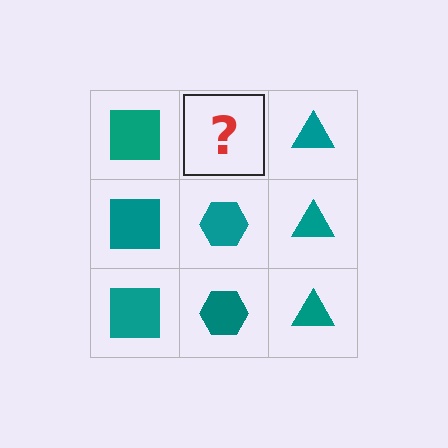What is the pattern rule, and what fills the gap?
The rule is that each column has a consistent shape. The gap should be filled with a teal hexagon.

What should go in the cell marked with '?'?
The missing cell should contain a teal hexagon.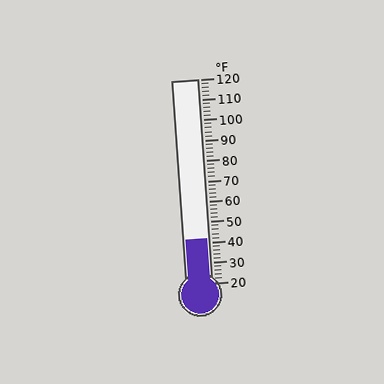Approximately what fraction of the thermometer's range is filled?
The thermometer is filled to approximately 20% of its range.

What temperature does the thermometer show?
The thermometer shows approximately 42°F.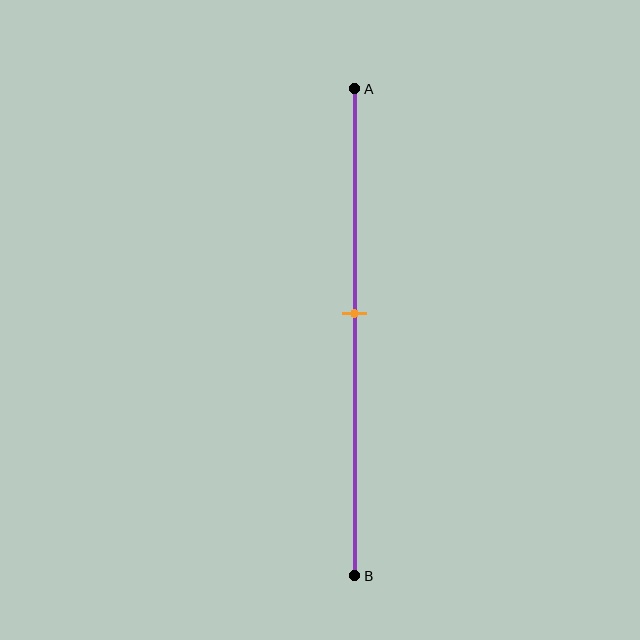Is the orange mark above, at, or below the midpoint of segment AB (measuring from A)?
The orange mark is above the midpoint of segment AB.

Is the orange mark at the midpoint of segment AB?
No, the mark is at about 45% from A, not at the 50% midpoint.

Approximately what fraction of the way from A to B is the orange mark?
The orange mark is approximately 45% of the way from A to B.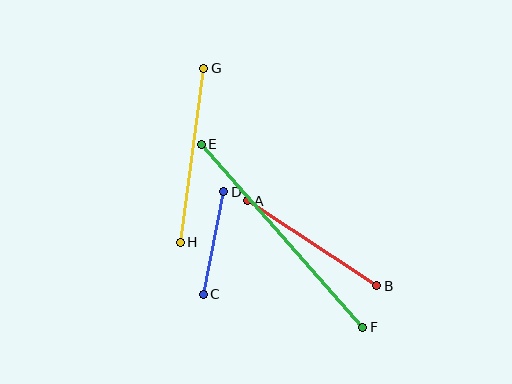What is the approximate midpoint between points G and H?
The midpoint is at approximately (192, 155) pixels.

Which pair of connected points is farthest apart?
Points E and F are farthest apart.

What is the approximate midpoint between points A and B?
The midpoint is at approximately (312, 243) pixels.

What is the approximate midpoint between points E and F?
The midpoint is at approximately (282, 236) pixels.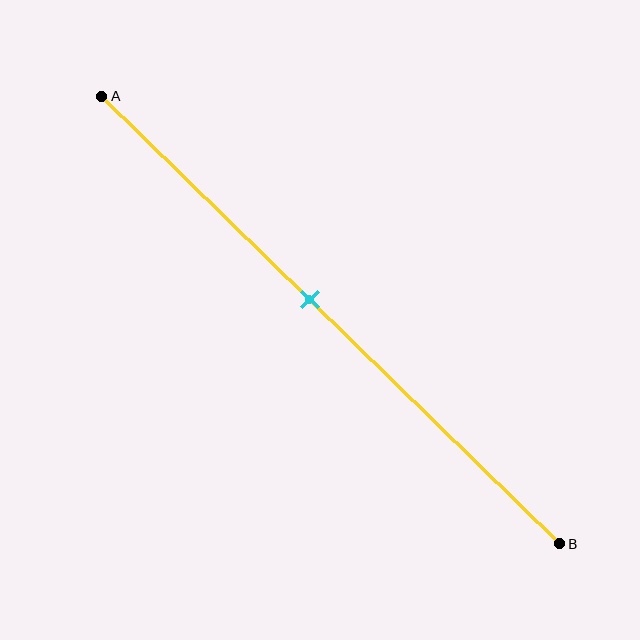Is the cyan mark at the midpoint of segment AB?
No, the mark is at about 45% from A, not at the 50% midpoint.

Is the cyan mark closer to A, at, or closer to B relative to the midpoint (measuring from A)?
The cyan mark is closer to point A than the midpoint of segment AB.